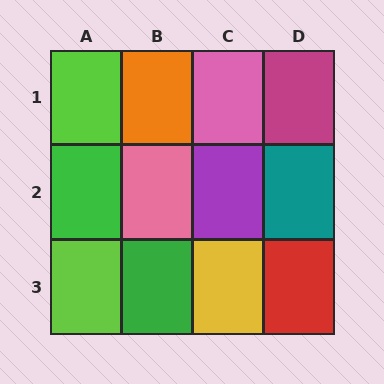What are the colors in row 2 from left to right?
Green, pink, purple, teal.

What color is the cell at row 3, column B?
Green.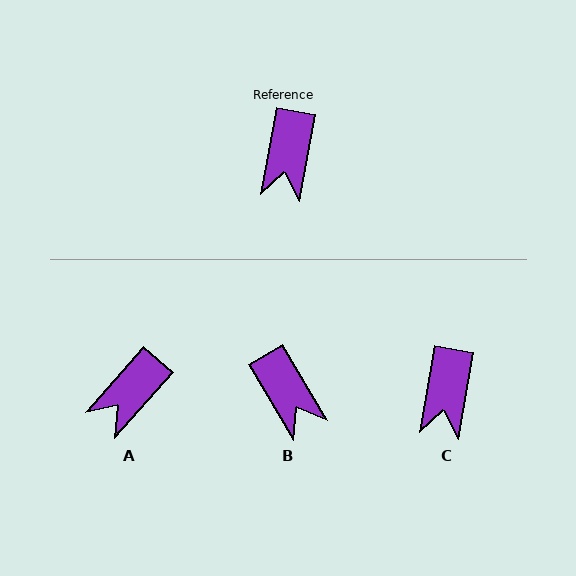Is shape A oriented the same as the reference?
No, it is off by about 31 degrees.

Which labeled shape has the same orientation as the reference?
C.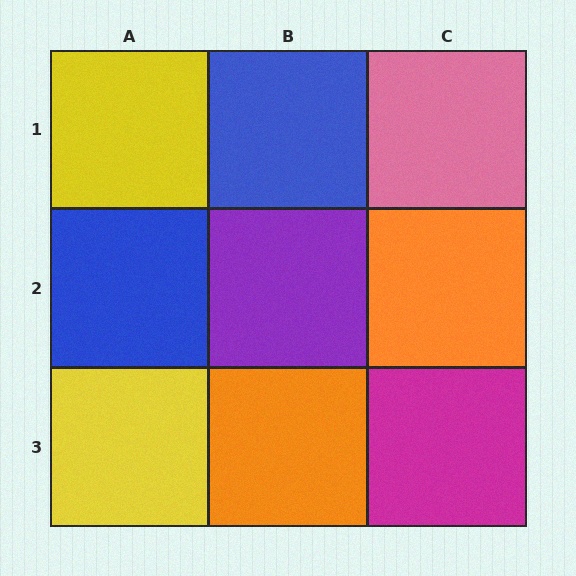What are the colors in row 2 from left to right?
Blue, purple, orange.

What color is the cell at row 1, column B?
Blue.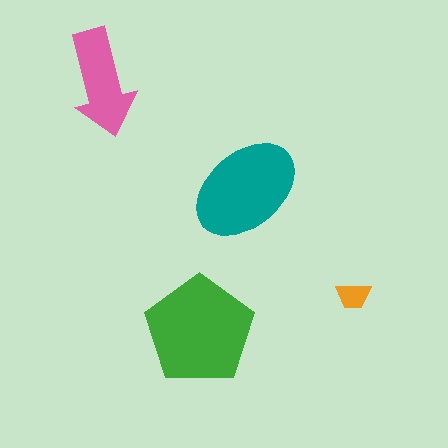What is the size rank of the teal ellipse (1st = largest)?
2nd.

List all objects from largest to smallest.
The green pentagon, the teal ellipse, the pink arrow, the orange trapezoid.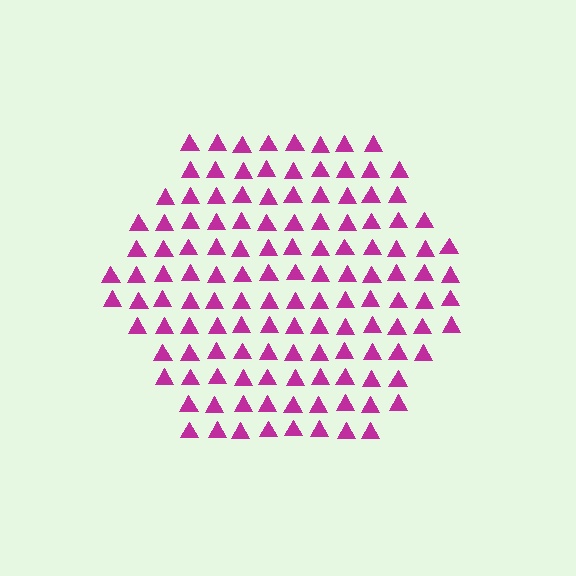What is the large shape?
The large shape is a hexagon.